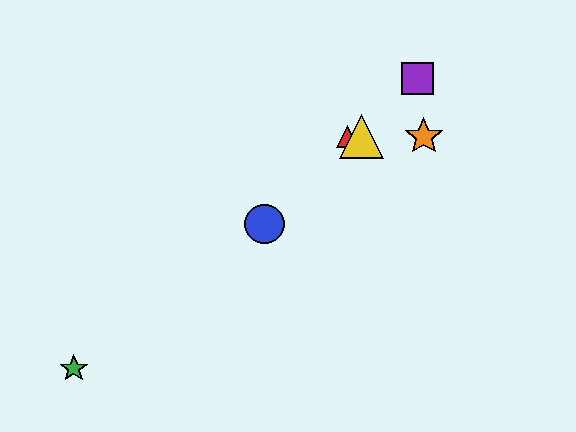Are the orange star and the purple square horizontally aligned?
No, the orange star is at y≈136 and the purple square is at y≈79.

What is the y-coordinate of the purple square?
The purple square is at y≈79.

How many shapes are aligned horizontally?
3 shapes (the red triangle, the yellow triangle, the orange star) are aligned horizontally.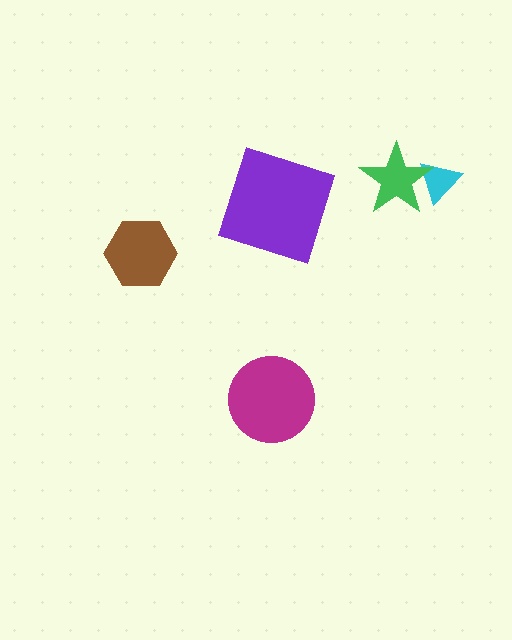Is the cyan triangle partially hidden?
Yes, it is partially covered by another shape.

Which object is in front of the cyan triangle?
The green star is in front of the cyan triangle.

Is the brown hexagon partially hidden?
No, no other shape covers it.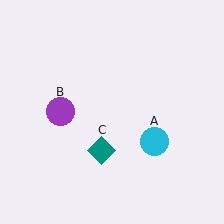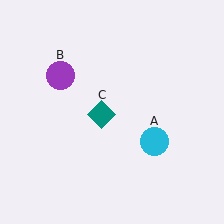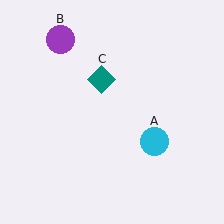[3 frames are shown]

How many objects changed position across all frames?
2 objects changed position: purple circle (object B), teal diamond (object C).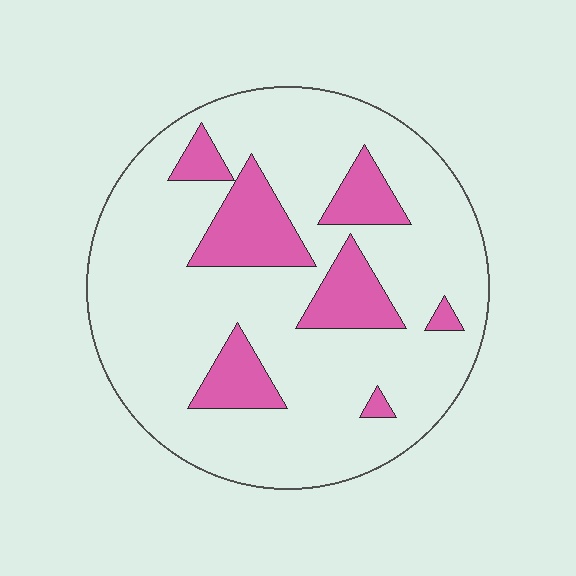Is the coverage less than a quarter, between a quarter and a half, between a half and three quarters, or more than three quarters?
Less than a quarter.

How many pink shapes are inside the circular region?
7.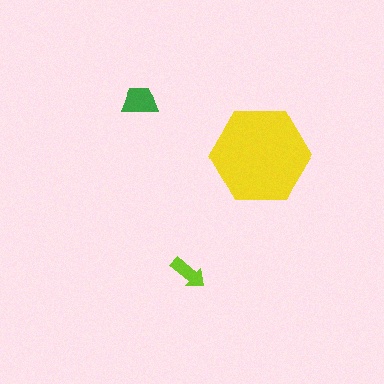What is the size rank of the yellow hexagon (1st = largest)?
1st.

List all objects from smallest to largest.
The lime arrow, the green trapezoid, the yellow hexagon.